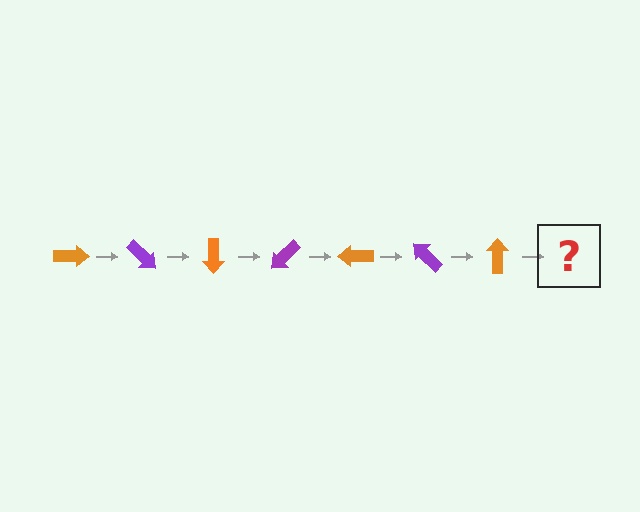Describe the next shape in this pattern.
It should be a purple arrow, rotated 315 degrees from the start.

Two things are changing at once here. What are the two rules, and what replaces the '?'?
The two rules are that it rotates 45 degrees each step and the color cycles through orange and purple. The '?' should be a purple arrow, rotated 315 degrees from the start.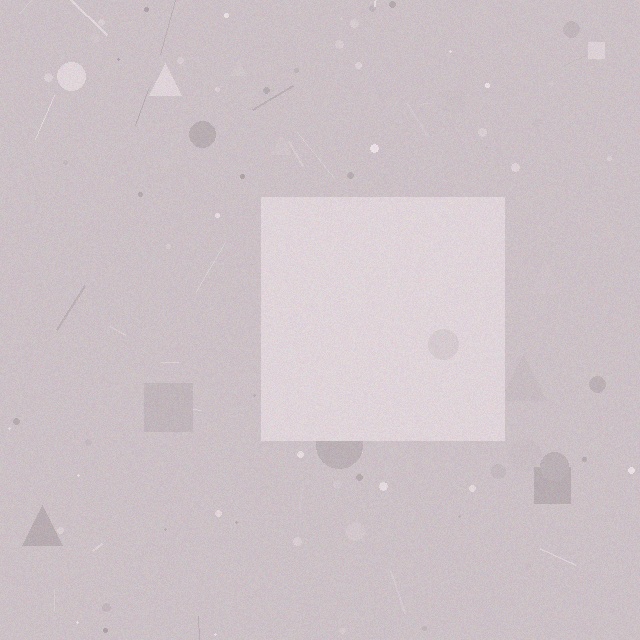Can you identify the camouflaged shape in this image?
The camouflaged shape is a square.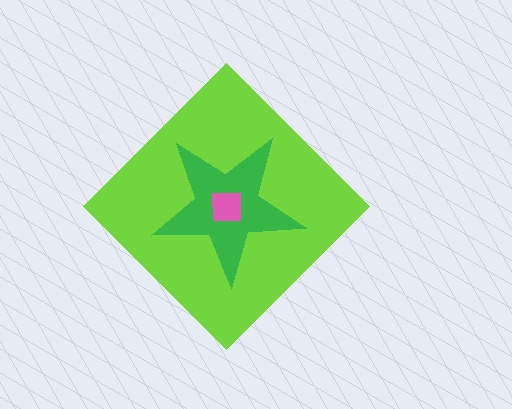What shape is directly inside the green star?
The pink square.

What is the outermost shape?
The lime diamond.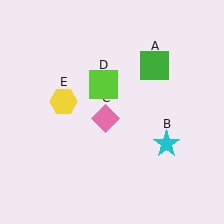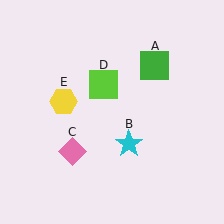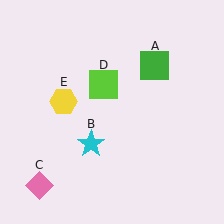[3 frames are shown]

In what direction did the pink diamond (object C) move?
The pink diamond (object C) moved down and to the left.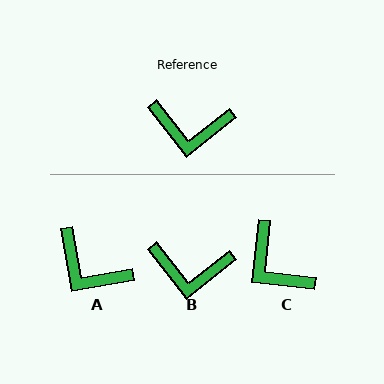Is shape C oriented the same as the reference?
No, it is off by about 45 degrees.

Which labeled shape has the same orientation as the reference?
B.